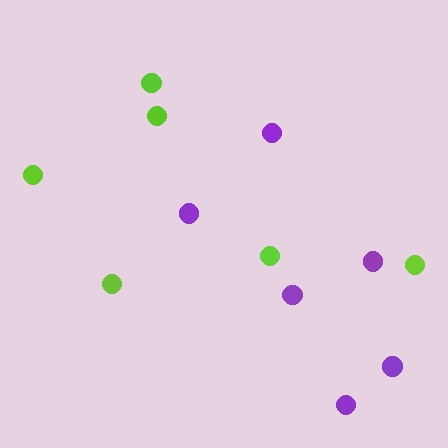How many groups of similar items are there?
There are 2 groups: one group of lime circles (6) and one group of purple circles (6).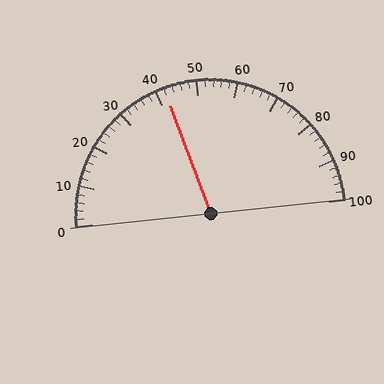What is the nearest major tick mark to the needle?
The nearest major tick mark is 40.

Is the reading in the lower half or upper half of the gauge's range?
The reading is in the lower half of the range (0 to 100).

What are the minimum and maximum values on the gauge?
The gauge ranges from 0 to 100.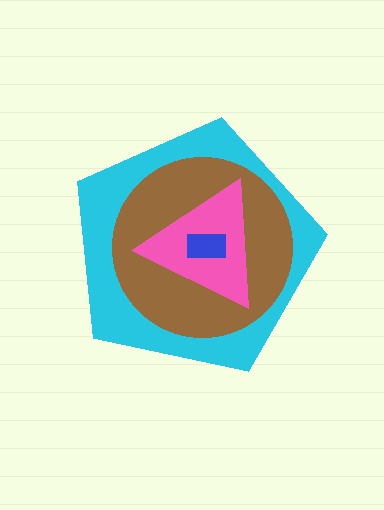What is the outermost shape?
The cyan pentagon.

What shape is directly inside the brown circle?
The pink triangle.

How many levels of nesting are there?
4.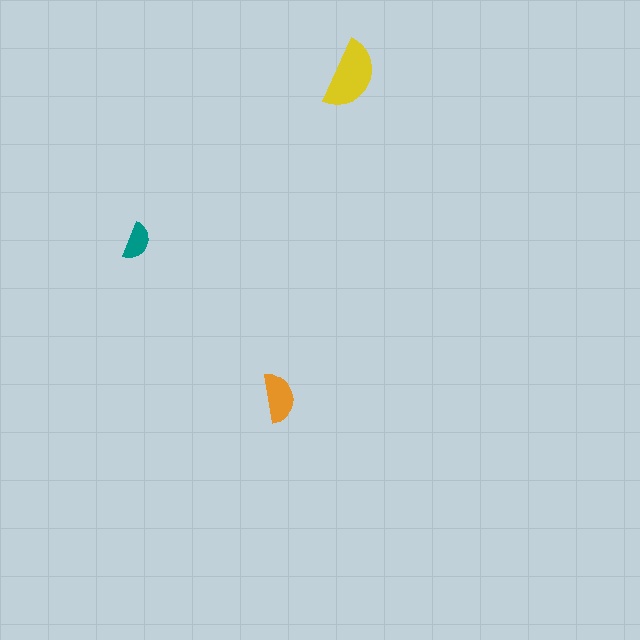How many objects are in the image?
There are 3 objects in the image.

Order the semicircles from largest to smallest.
the yellow one, the orange one, the teal one.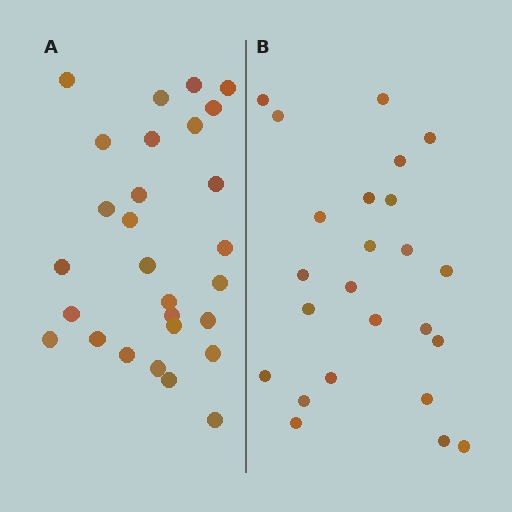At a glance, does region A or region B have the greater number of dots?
Region A (the left region) has more dots.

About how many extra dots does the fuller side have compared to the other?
Region A has about 4 more dots than region B.